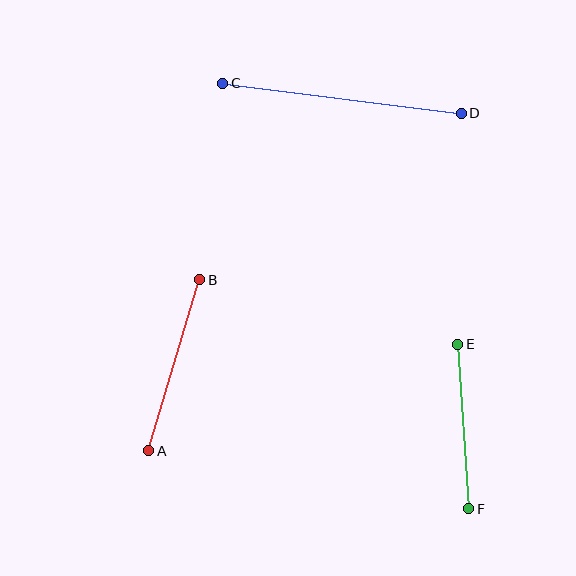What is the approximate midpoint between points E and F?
The midpoint is at approximately (463, 427) pixels.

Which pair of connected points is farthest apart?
Points C and D are farthest apart.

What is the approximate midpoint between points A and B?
The midpoint is at approximately (174, 365) pixels.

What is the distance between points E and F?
The distance is approximately 165 pixels.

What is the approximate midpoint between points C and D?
The midpoint is at approximately (342, 98) pixels.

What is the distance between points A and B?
The distance is approximately 178 pixels.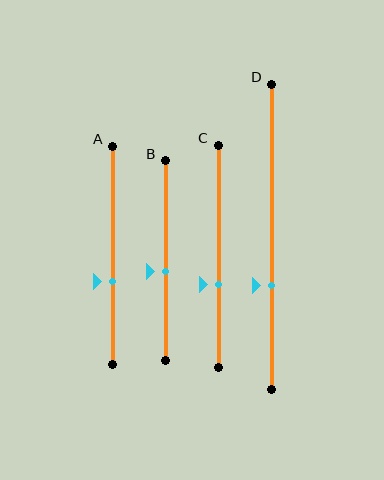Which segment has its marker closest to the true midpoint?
Segment B has its marker closest to the true midpoint.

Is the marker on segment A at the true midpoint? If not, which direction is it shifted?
No, the marker on segment A is shifted downward by about 12% of the segment length.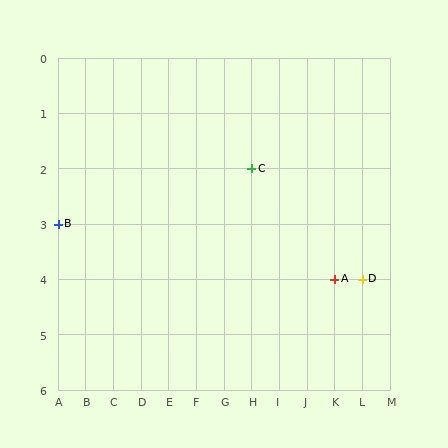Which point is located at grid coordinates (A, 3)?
Point B is at (A, 3).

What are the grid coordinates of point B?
Point B is at grid coordinates (A, 3).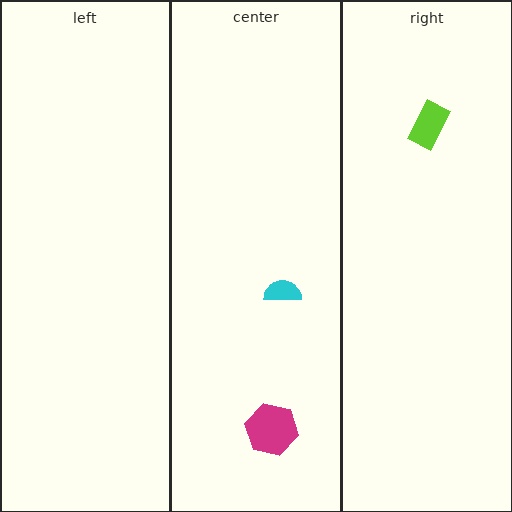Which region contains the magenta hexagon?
The center region.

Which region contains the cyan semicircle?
The center region.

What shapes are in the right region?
The lime rectangle.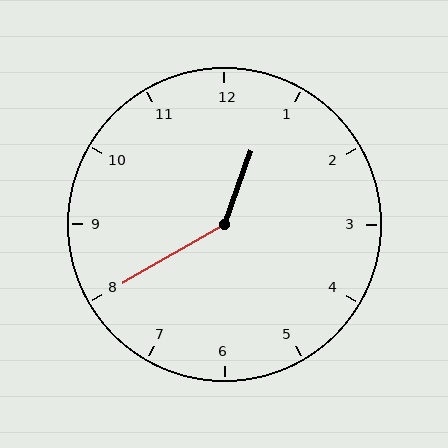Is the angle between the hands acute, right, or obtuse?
It is obtuse.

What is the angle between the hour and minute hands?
Approximately 140 degrees.